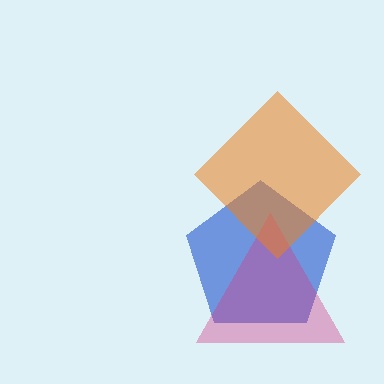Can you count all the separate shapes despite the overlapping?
Yes, there are 3 separate shapes.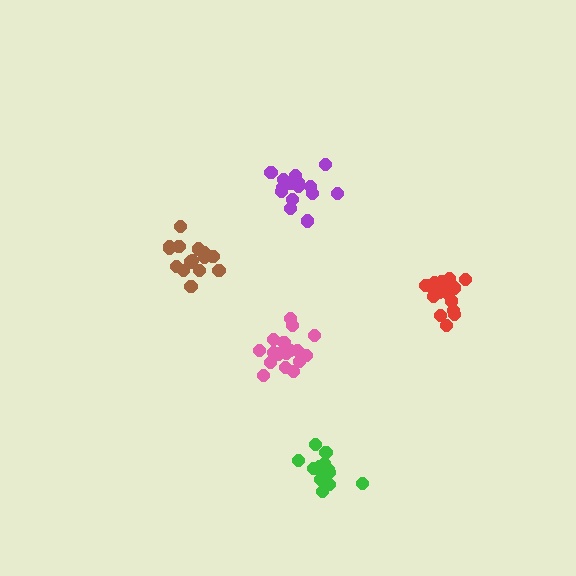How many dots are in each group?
Group 1: 17 dots, Group 2: 17 dots, Group 3: 13 dots, Group 4: 17 dots, Group 5: 15 dots (79 total).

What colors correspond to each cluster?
The clusters are colored: brown, red, green, pink, purple.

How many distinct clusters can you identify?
There are 5 distinct clusters.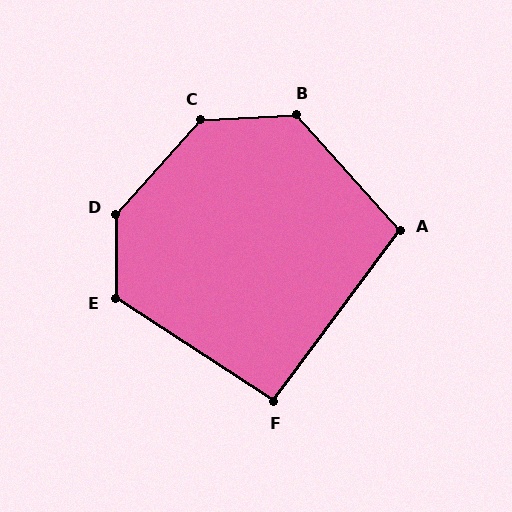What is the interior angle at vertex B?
Approximately 129 degrees (obtuse).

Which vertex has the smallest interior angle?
F, at approximately 93 degrees.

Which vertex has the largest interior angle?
D, at approximately 138 degrees.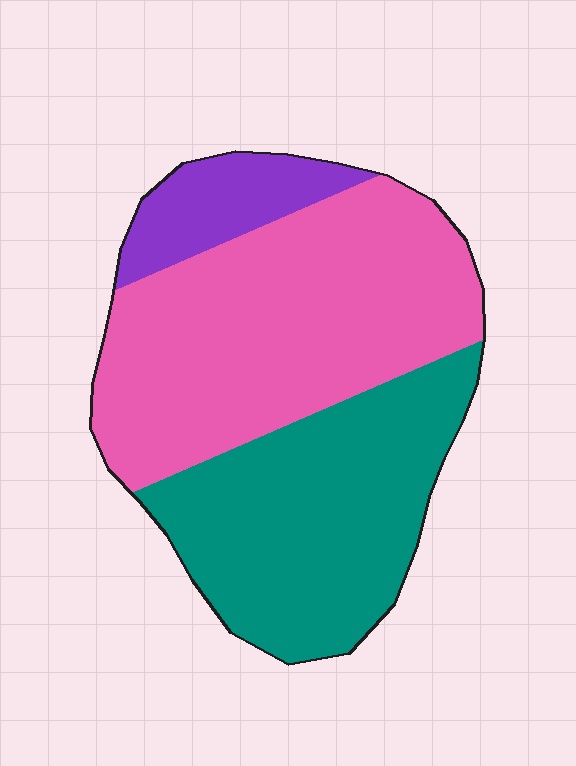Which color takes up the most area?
Pink, at roughly 50%.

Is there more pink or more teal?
Pink.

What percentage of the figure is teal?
Teal takes up about two fifths (2/5) of the figure.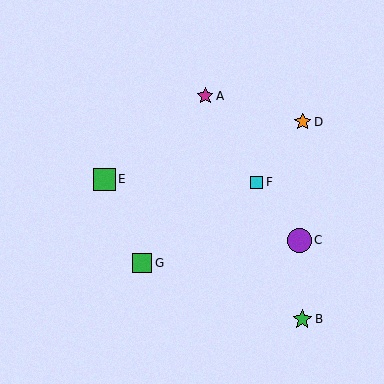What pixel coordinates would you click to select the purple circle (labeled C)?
Click at (299, 240) to select the purple circle C.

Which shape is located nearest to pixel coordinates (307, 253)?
The purple circle (labeled C) at (299, 240) is nearest to that location.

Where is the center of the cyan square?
The center of the cyan square is at (256, 182).